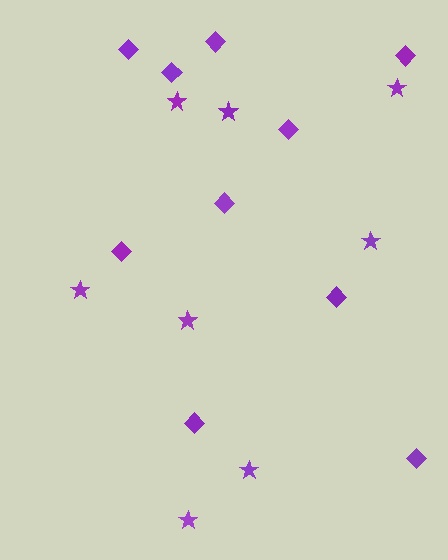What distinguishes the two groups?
There are 2 groups: one group of diamonds (10) and one group of stars (8).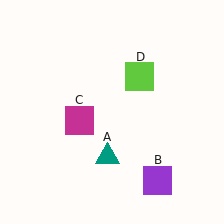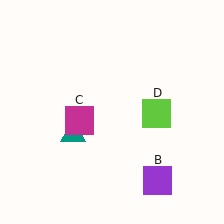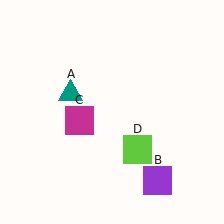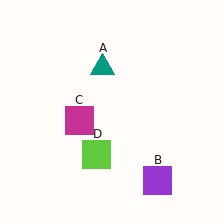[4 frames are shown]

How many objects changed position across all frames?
2 objects changed position: teal triangle (object A), lime square (object D).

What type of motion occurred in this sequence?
The teal triangle (object A), lime square (object D) rotated clockwise around the center of the scene.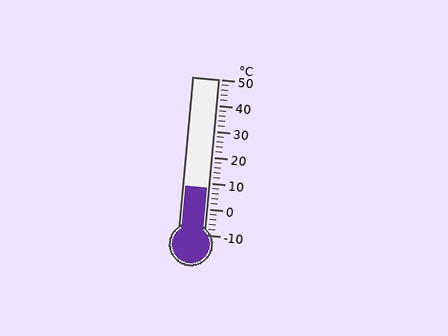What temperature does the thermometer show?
The thermometer shows approximately 8°C.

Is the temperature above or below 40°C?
The temperature is below 40°C.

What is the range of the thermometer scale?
The thermometer scale ranges from -10°C to 50°C.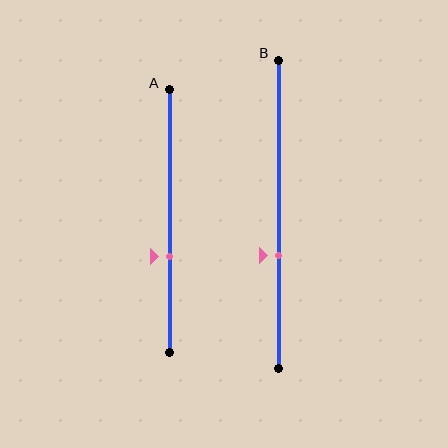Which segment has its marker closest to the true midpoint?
Segment A has its marker closest to the true midpoint.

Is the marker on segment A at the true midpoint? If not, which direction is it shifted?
No, the marker on segment A is shifted downward by about 13% of the segment length.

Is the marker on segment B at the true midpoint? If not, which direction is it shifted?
No, the marker on segment B is shifted downward by about 14% of the segment length.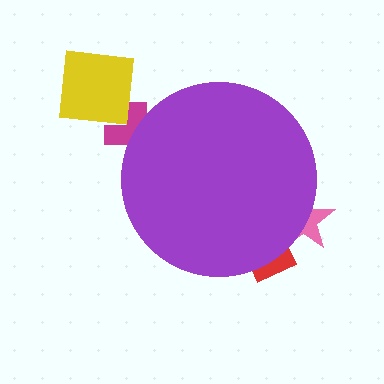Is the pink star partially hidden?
Yes, the pink star is partially hidden behind the purple circle.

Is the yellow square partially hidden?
No, the yellow square is fully visible.